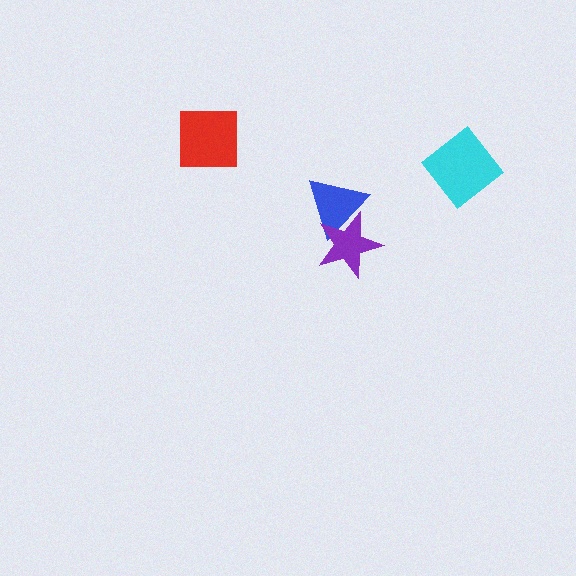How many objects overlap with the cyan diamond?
0 objects overlap with the cyan diamond.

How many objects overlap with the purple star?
1 object overlaps with the purple star.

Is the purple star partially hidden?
No, no other shape covers it.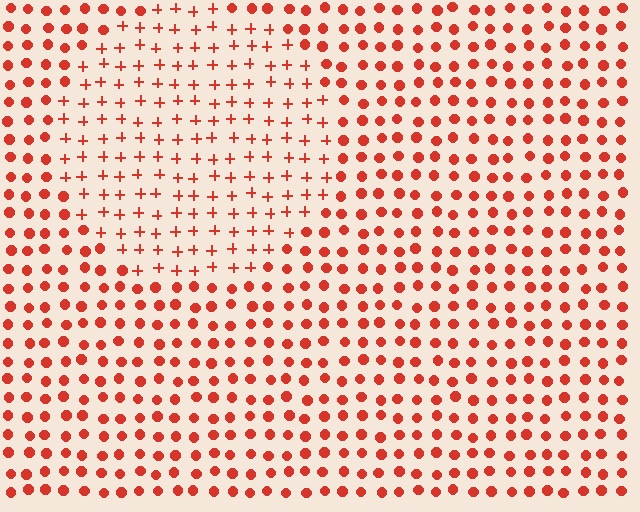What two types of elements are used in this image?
The image uses plus signs inside the circle region and circles outside it.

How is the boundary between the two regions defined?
The boundary is defined by a change in element shape: plus signs inside vs. circles outside. All elements share the same color and spacing.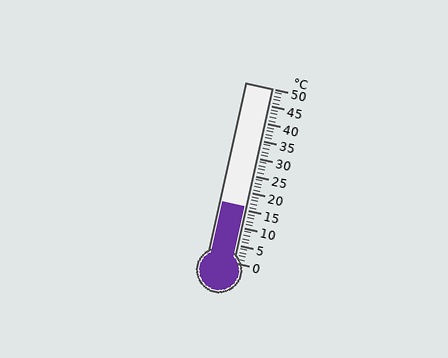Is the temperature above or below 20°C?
The temperature is below 20°C.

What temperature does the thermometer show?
The thermometer shows approximately 16°C.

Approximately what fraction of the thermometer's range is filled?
The thermometer is filled to approximately 30% of its range.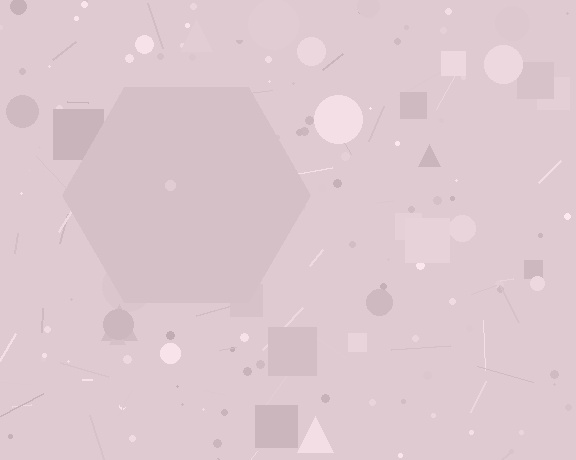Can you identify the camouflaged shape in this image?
The camouflaged shape is a hexagon.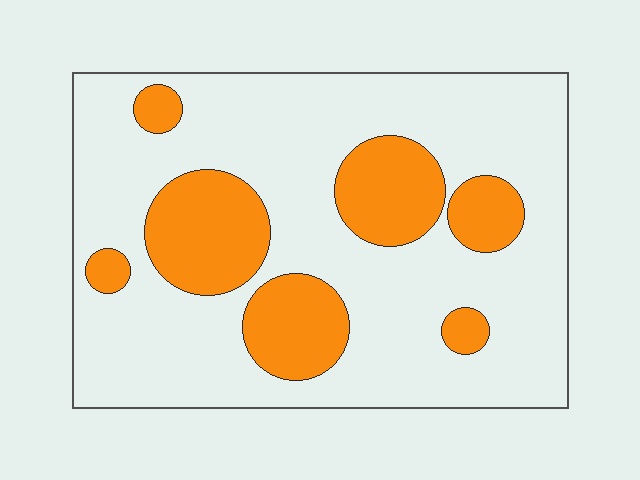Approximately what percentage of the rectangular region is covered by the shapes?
Approximately 25%.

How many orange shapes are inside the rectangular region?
7.